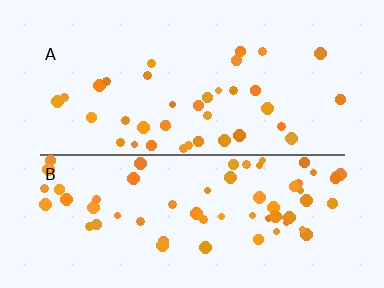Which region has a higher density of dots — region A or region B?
B (the bottom).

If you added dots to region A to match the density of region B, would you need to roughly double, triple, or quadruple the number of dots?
Approximately double.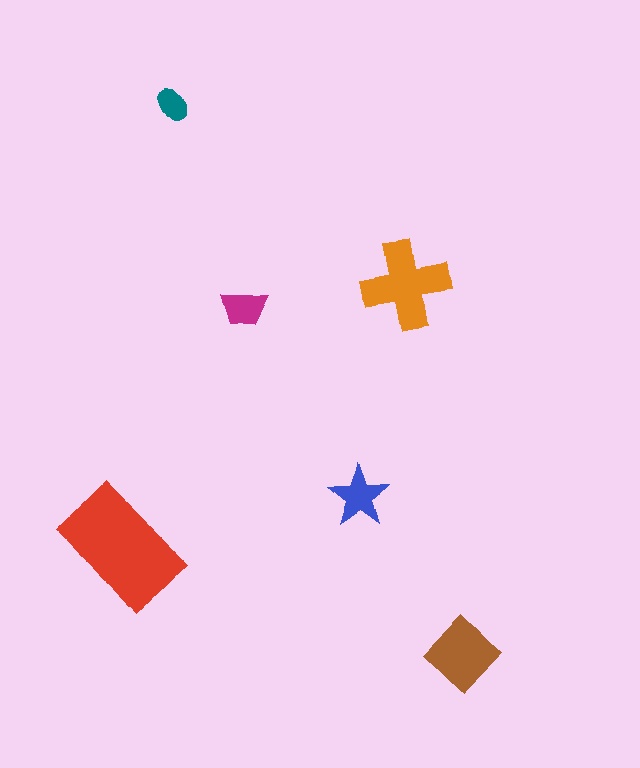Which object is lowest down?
The brown diamond is bottommost.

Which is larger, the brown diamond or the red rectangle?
The red rectangle.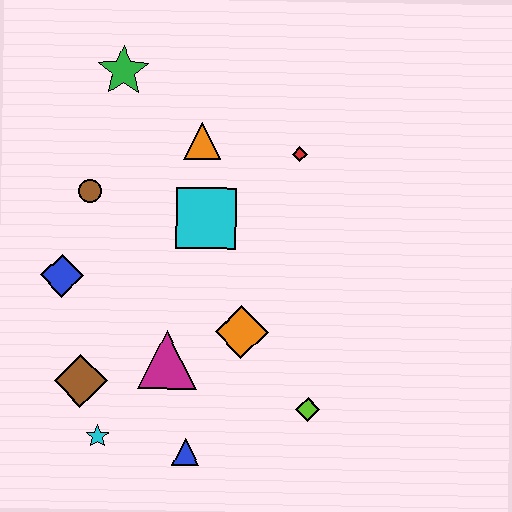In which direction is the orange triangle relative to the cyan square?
The orange triangle is above the cyan square.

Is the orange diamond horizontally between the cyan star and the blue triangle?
No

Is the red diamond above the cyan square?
Yes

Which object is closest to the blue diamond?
The brown circle is closest to the blue diamond.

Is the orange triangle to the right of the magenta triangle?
Yes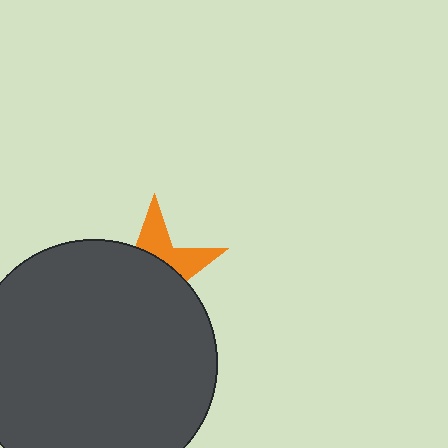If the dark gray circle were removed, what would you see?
You would see the complete orange star.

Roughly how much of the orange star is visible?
A small part of it is visible (roughly 33%).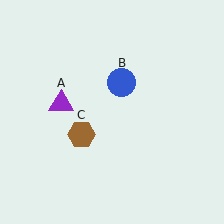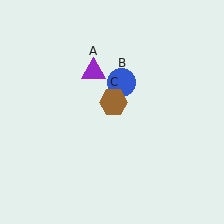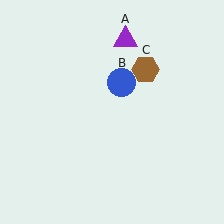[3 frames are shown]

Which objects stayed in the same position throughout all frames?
Blue circle (object B) remained stationary.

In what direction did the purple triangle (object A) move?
The purple triangle (object A) moved up and to the right.